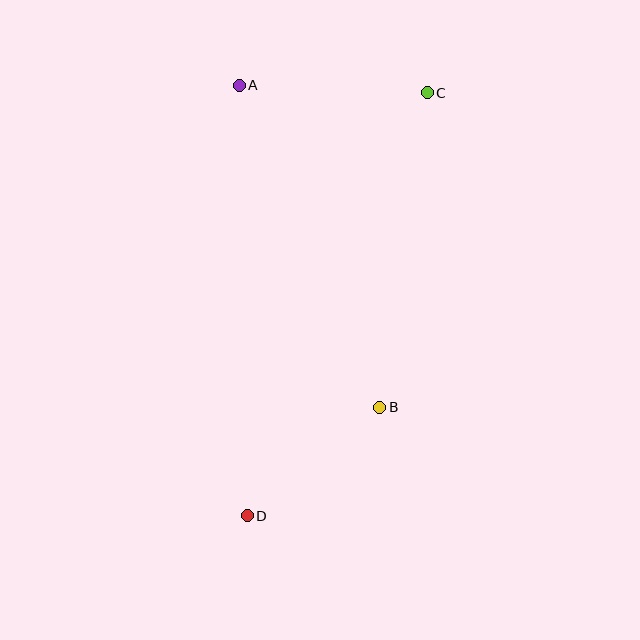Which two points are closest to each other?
Points B and D are closest to each other.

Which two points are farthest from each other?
Points C and D are farthest from each other.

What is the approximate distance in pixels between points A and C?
The distance between A and C is approximately 188 pixels.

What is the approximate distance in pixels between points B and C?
The distance between B and C is approximately 318 pixels.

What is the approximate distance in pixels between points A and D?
The distance between A and D is approximately 431 pixels.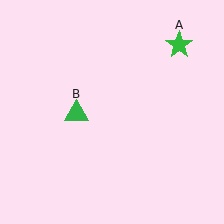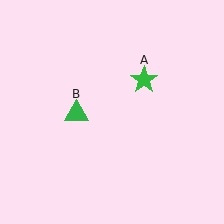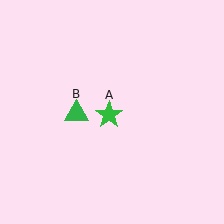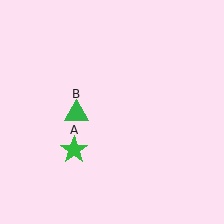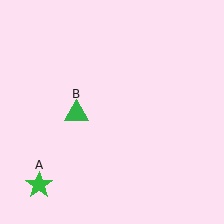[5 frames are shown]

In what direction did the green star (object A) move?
The green star (object A) moved down and to the left.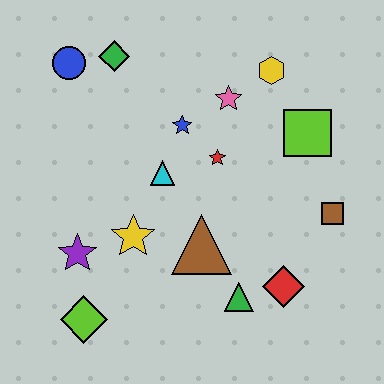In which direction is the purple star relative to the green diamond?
The purple star is below the green diamond.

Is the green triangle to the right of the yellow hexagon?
No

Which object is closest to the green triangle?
The red diamond is closest to the green triangle.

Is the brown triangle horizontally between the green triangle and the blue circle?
Yes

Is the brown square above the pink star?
No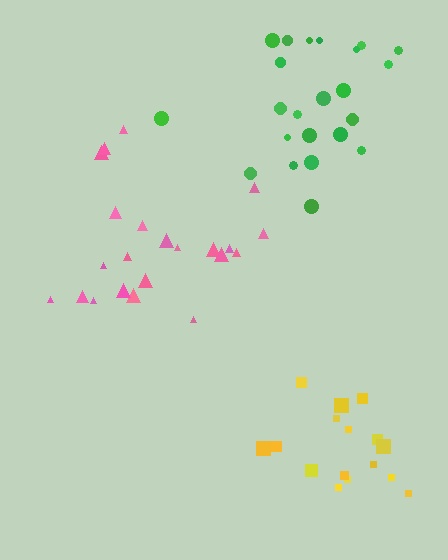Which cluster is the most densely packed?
Yellow.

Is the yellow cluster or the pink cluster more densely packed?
Yellow.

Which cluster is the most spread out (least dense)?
Green.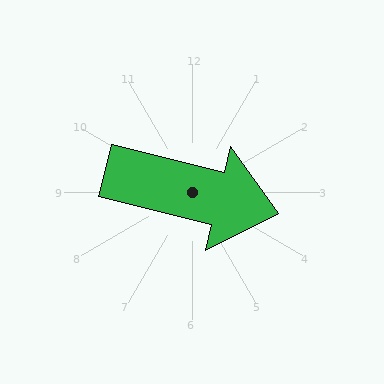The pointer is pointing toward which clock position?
Roughly 3 o'clock.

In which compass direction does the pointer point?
East.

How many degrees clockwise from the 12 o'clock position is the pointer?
Approximately 104 degrees.